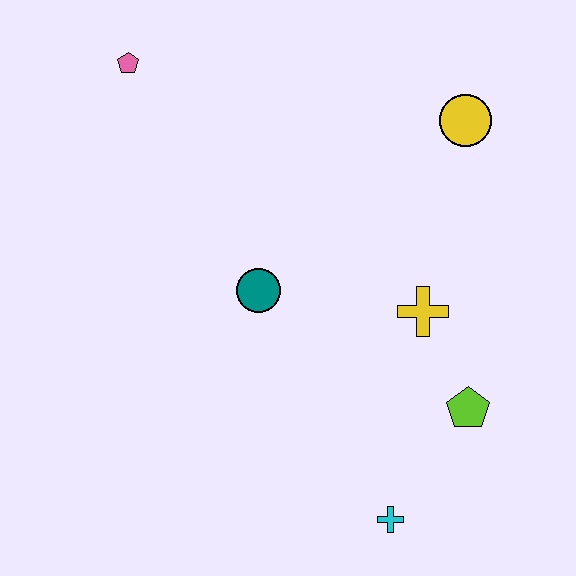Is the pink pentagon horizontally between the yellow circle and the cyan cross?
No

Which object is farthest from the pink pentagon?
The cyan cross is farthest from the pink pentagon.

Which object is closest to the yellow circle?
The yellow cross is closest to the yellow circle.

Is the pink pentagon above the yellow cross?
Yes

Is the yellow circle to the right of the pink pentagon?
Yes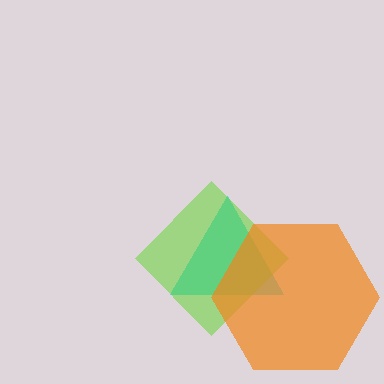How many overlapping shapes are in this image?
There are 3 overlapping shapes in the image.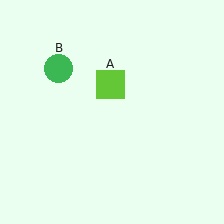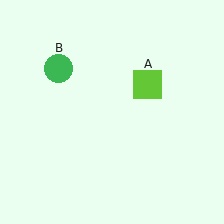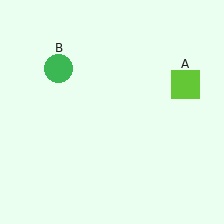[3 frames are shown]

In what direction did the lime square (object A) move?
The lime square (object A) moved right.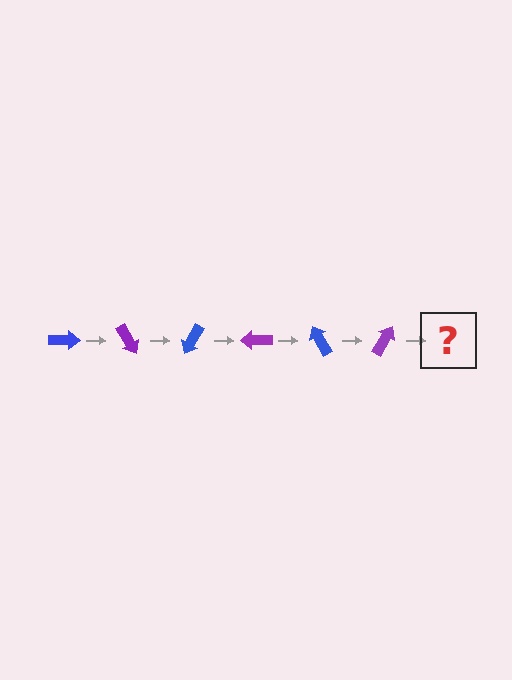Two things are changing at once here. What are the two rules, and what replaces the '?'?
The two rules are that it rotates 60 degrees each step and the color cycles through blue and purple. The '?' should be a blue arrow, rotated 360 degrees from the start.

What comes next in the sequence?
The next element should be a blue arrow, rotated 360 degrees from the start.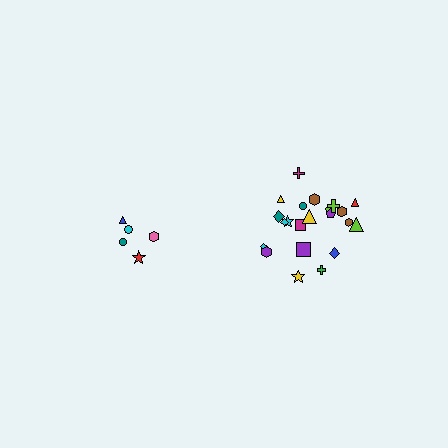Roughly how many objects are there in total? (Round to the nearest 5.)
Roughly 25 objects in total.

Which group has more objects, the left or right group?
The right group.